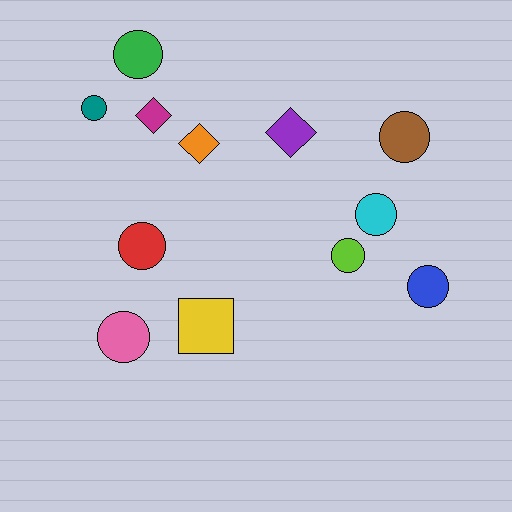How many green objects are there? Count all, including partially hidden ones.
There is 1 green object.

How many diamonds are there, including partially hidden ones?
There are 3 diamonds.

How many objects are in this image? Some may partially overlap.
There are 12 objects.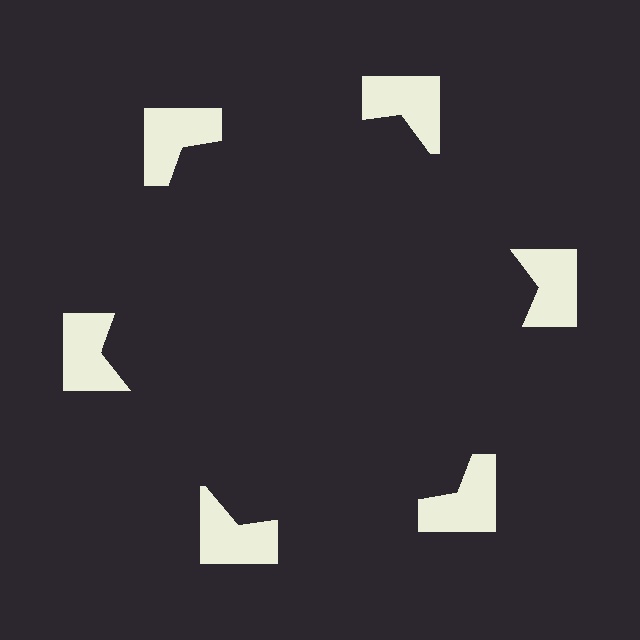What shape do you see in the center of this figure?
An illusory hexagon — its edges are inferred from the aligned wedge cuts in the notched squares, not physically drawn.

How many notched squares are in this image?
There are 6 — one at each vertex of the illusory hexagon.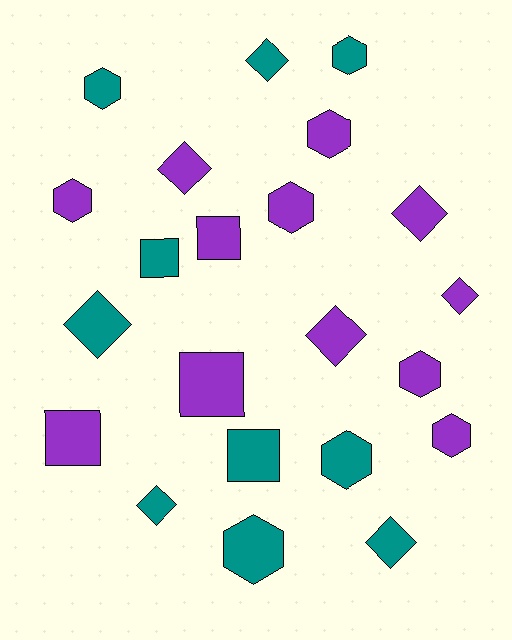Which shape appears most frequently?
Hexagon, with 9 objects.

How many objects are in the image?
There are 22 objects.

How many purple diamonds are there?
There are 4 purple diamonds.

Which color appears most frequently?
Purple, with 12 objects.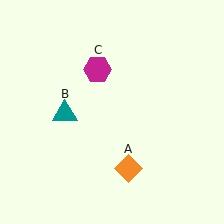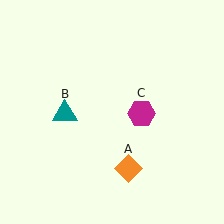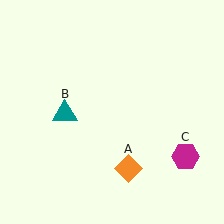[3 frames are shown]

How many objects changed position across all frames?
1 object changed position: magenta hexagon (object C).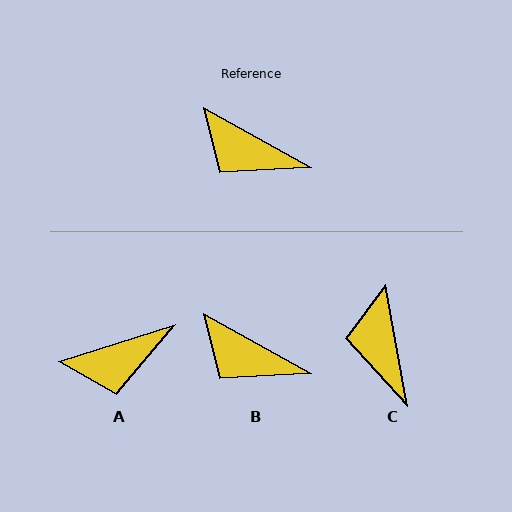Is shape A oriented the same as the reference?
No, it is off by about 47 degrees.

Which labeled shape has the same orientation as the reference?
B.